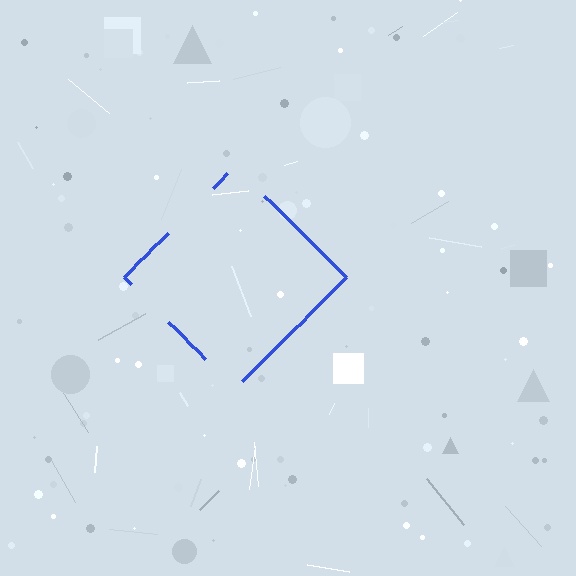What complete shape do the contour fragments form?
The contour fragments form a diamond.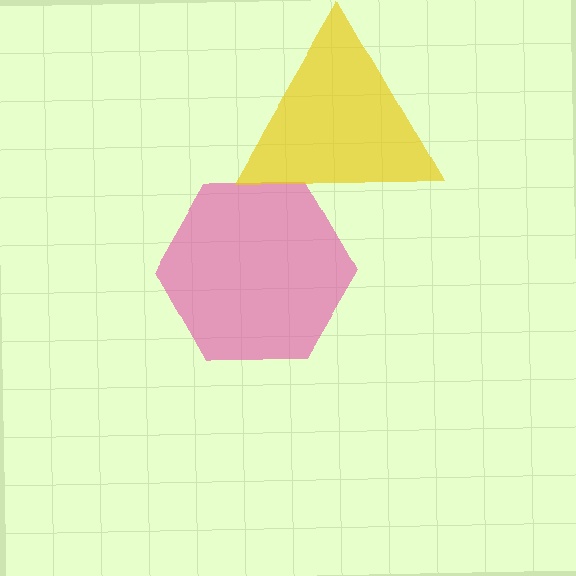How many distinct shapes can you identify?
There are 2 distinct shapes: a pink hexagon, a yellow triangle.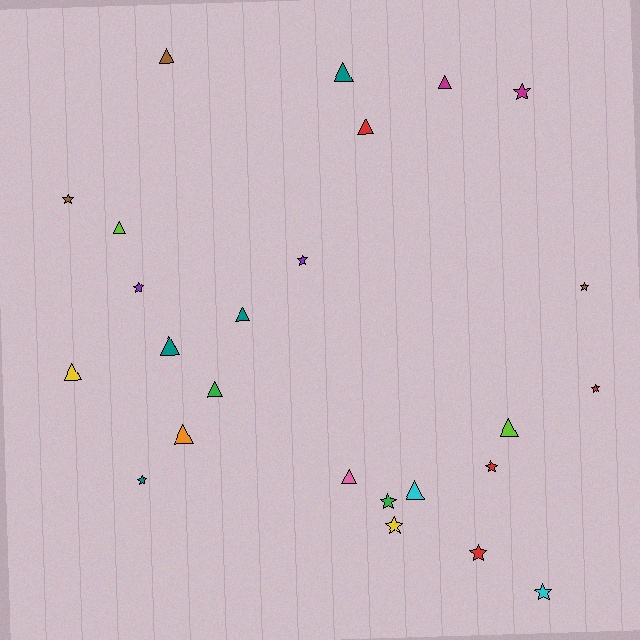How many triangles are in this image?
There are 13 triangles.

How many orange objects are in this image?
There is 1 orange object.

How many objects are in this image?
There are 25 objects.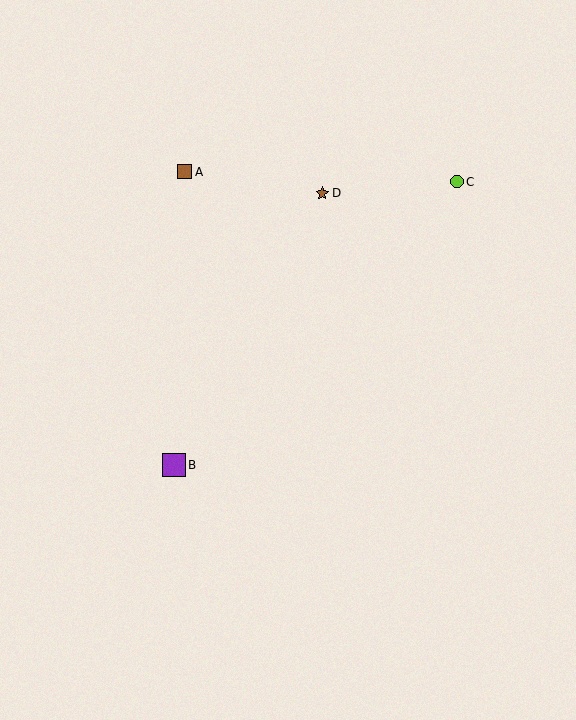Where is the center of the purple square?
The center of the purple square is at (174, 465).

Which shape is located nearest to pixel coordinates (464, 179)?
The lime circle (labeled C) at (457, 182) is nearest to that location.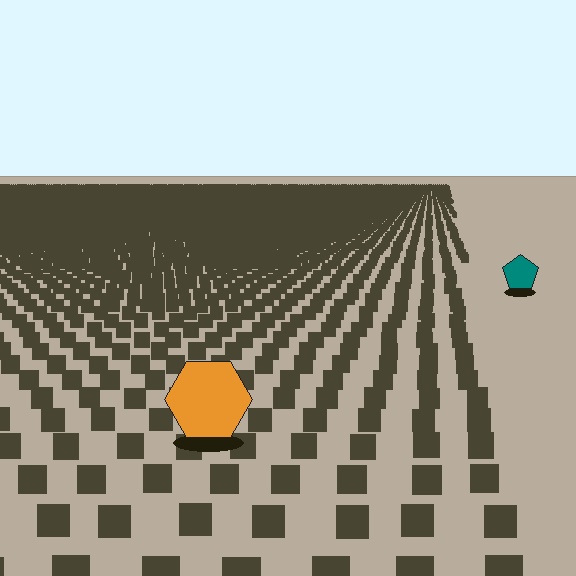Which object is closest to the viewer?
The orange hexagon is closest. The texture marks near it are larger and more spread out.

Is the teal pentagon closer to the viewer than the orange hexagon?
No. The orange hexagon is closer — you can tell from the texture gradient: the ground texture is coarser near it.